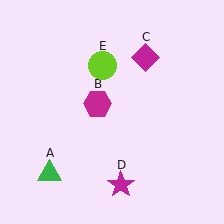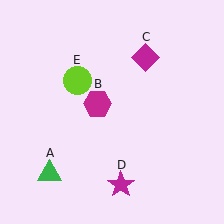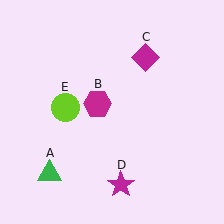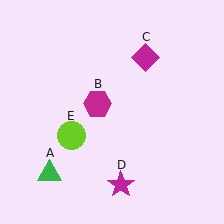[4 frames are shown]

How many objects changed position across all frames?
1 object changed position: lime circle (object E).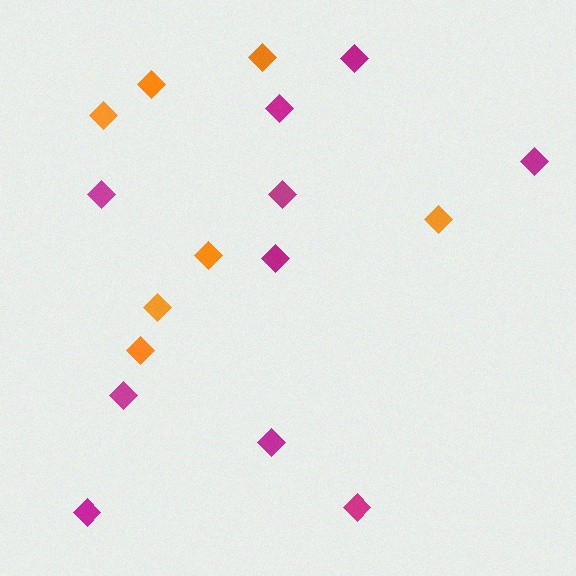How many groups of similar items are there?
There are 2 groups: one group of magenta diamonds (10) and one group of orange diamonds (7).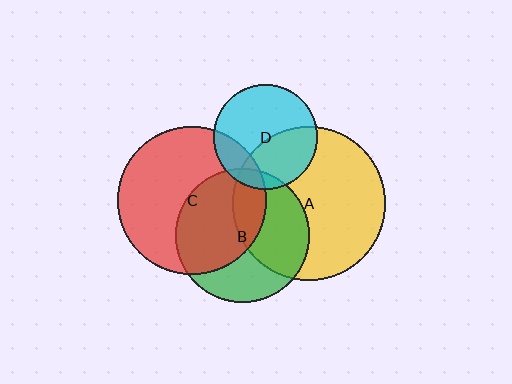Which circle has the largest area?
Circle A (yellow).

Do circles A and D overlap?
Yes.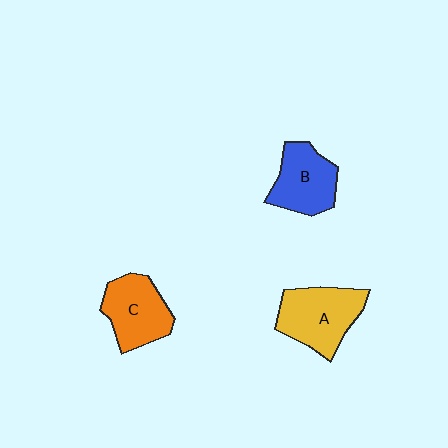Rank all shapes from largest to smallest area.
From largest to smallest: A (yellow), C (orange), B (blue).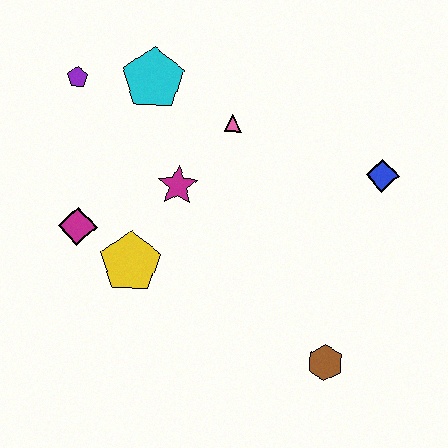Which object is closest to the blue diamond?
The pink triangle is closest to the blue diamond.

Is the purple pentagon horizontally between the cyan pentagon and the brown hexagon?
No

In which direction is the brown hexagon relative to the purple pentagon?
The brown hexagon is below the purple pentagon.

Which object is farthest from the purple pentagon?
The brown hexagon is farthest from the purple pentagon.